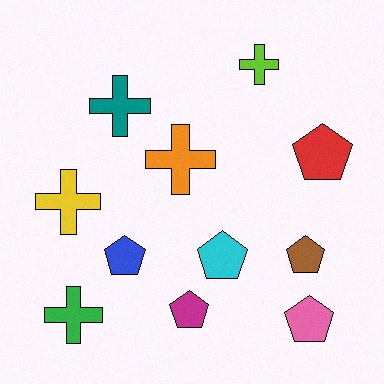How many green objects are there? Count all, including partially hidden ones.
There is 1 green object.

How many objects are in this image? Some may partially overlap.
There are 11 objects.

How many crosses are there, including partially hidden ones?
There are 5 crosses.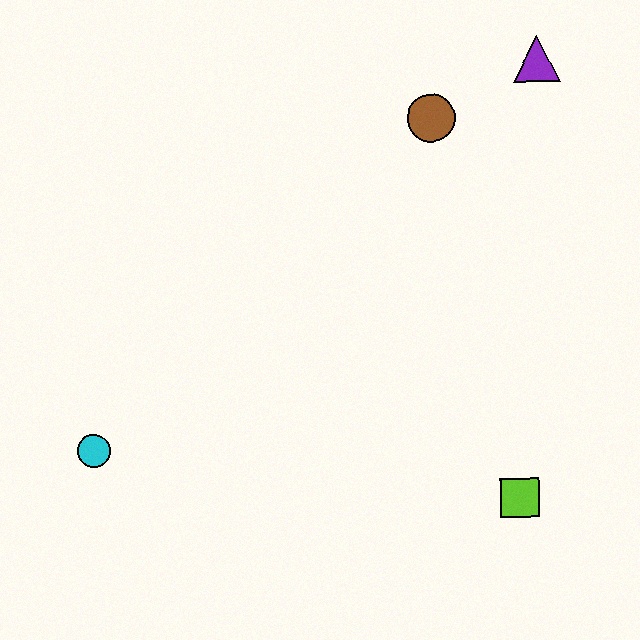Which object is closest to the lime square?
The brown circle is closest to the lime square.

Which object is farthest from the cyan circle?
The purple triangle is farthest from the cyan circle.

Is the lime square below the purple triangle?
Yes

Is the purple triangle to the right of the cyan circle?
Yes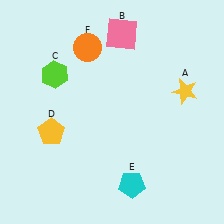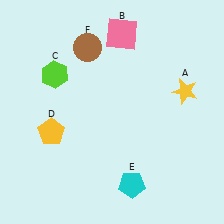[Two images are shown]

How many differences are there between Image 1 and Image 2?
There is 1 difference between the two images.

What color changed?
The circle (F) changed from orange in Image 1 to brown in Image 2.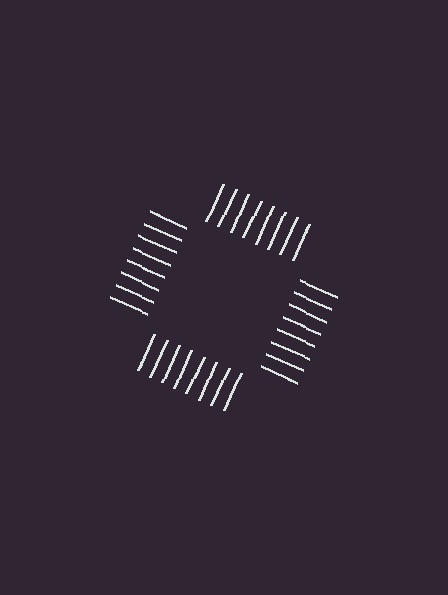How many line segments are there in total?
32 — 8 along each of the 4 edges.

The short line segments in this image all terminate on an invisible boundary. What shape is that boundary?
An illusory square — the line segments terminate on its edges but no continuous stroke is drawn.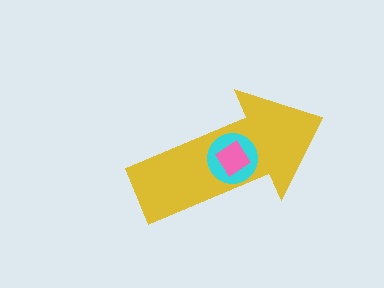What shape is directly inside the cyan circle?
The pink diamond.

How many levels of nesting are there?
3.